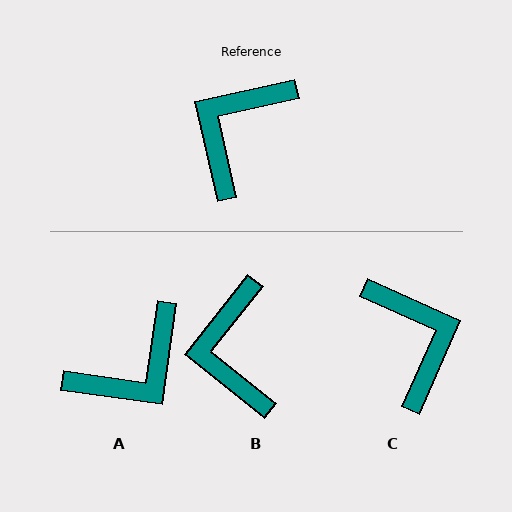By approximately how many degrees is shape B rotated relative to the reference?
Approximately 39 degrees counter-clockwise.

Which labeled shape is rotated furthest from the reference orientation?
A, about 159 degrees away.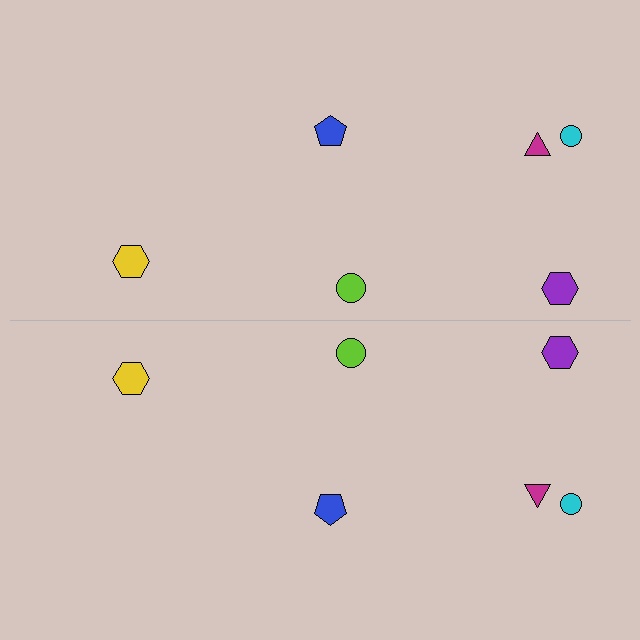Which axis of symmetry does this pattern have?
The pattern has a horizontal axis of symmetry running through the center of the image.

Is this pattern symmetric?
Yes, this pattern has bilateral (reflection) symmetry.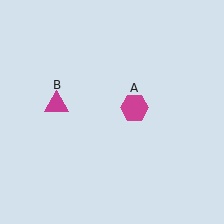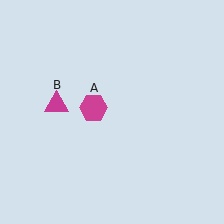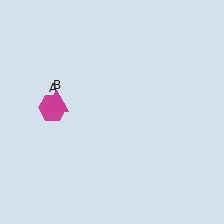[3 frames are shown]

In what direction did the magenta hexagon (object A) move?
The magenta hexagon (object A) moved left.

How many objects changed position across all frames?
1 object changed position: magenta hexagon (object A).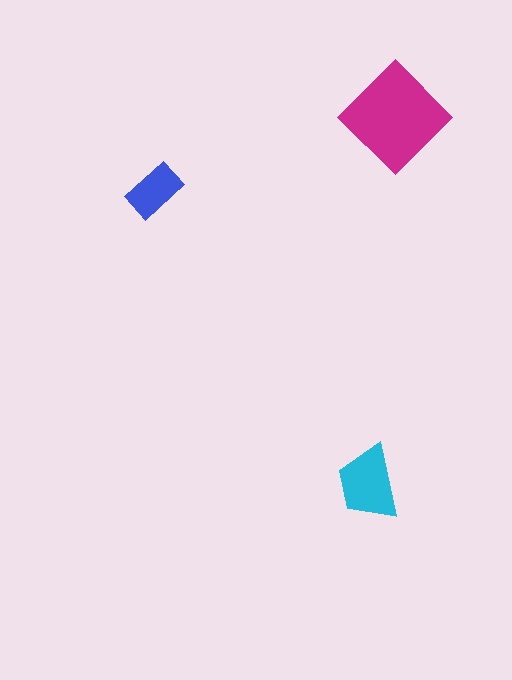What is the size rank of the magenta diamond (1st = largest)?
1st.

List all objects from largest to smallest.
The magenta diamond, the cyan trapezoid, the blue rectangle.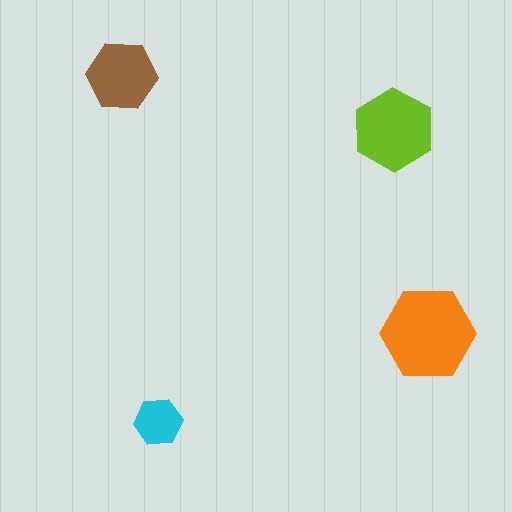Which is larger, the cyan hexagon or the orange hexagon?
The orange one.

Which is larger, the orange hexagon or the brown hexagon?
The orange one.